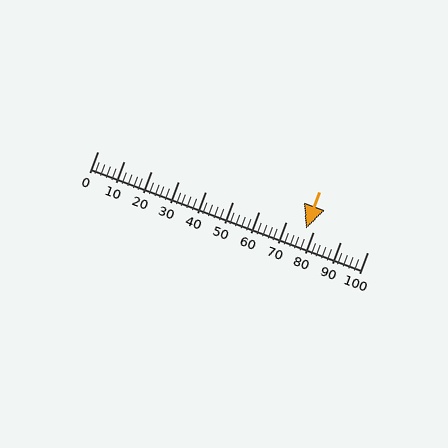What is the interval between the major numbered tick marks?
The major tick marks are spaced 10 units apart.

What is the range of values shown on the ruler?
The ruler shows values from 0 to 100.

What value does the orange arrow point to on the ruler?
The orange arrow points to approximately 77.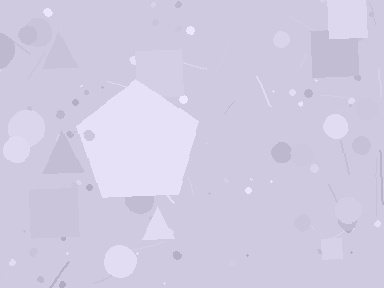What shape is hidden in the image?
A pentagon is hidden in the image.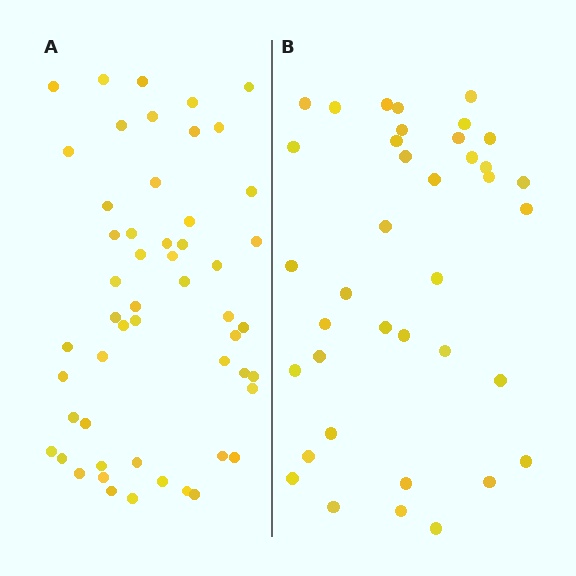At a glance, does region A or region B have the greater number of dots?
Region A (the left region) has more dots.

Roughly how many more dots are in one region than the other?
Region A has approximately 15 more dots than region B.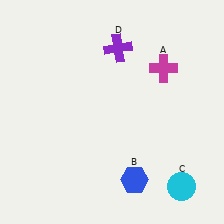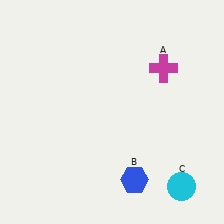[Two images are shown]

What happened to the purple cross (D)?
The purple cross (D) was removed in Image 2. It was in the top-right area of Image 1.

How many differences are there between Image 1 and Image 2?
There is 1 difference between the two images.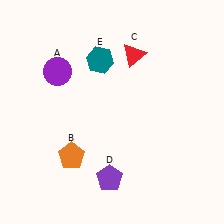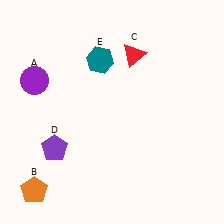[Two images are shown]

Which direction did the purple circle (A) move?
The purple circle (A) moved left.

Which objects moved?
The objects that moved are: the purple circle (A), the orange pentagon (B), the purple pentagon (D).